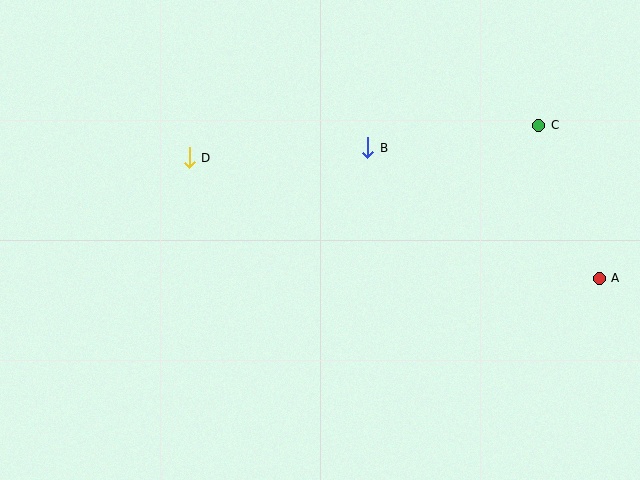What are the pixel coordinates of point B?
Point B is at (368, 148).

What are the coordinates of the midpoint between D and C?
The midpoint between D and C is at (364, 141).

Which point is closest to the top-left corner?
Point D is closest to the top-left corner.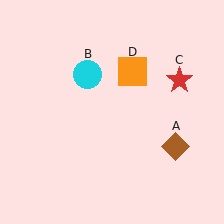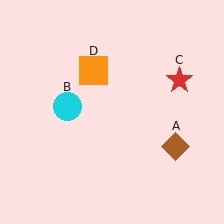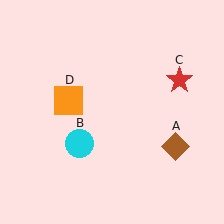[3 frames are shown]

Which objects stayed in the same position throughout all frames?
Brown diamond (object A) and red star (object C) remained stationary.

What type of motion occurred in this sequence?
The cyan circle (object B), orange square (object D) rotated counterclockwise around the center of the scene.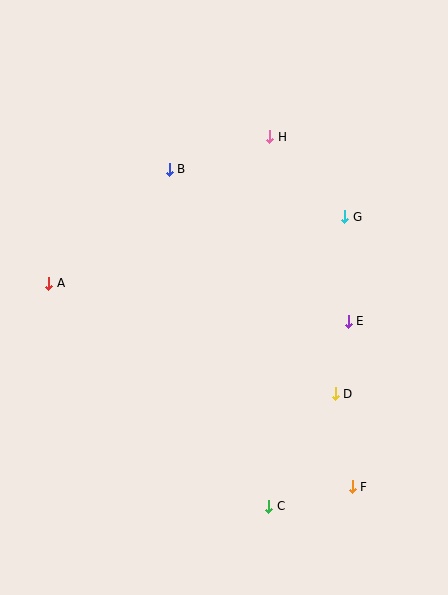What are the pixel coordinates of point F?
Point F is at (352, 487).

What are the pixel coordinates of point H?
Point H is at (270, 137).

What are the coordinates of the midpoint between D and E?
The midpoint between D and E is at (342, 357).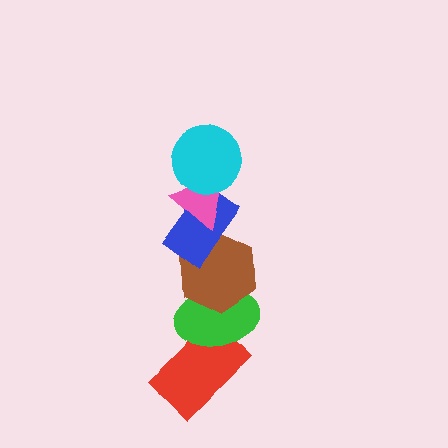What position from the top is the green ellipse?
The green ellipse is 5th from the top.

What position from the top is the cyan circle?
The cyan circle is 1st from the top.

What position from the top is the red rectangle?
The red rectangle is 6th from the top.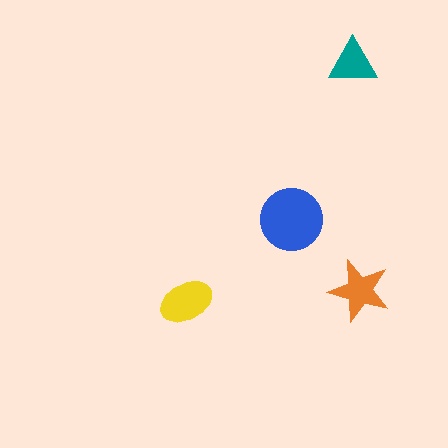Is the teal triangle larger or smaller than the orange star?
Smaller.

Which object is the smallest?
The teal triangle.